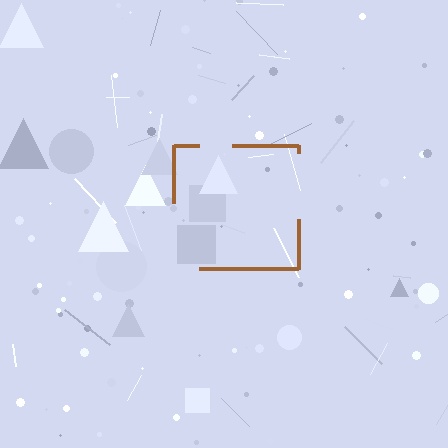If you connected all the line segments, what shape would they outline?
They would outline a square.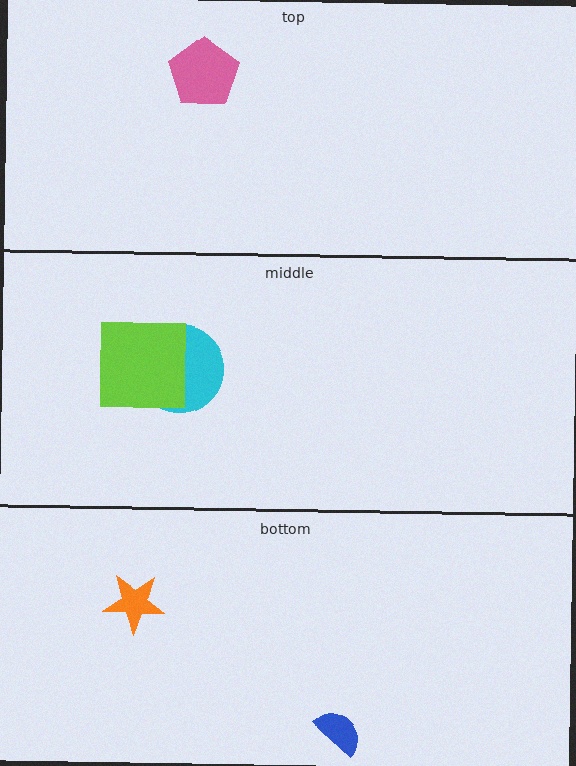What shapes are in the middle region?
The cyan circle, the lime square.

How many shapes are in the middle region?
2.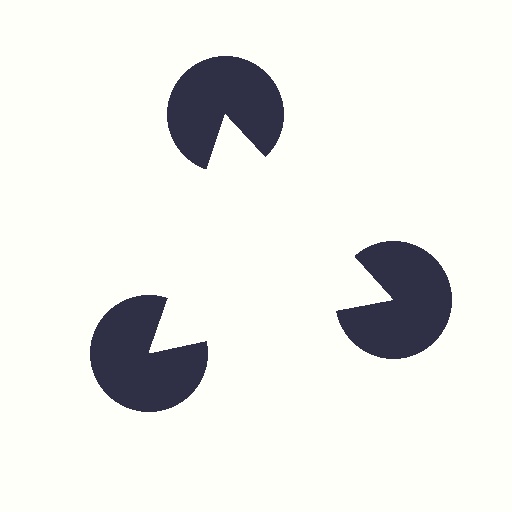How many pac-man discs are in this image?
There are 3 — one at each vertex of the illusory triangle.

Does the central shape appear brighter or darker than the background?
It typically appears slightly brighter than the background, even though no actual brightness change is drawn.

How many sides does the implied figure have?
3 sides.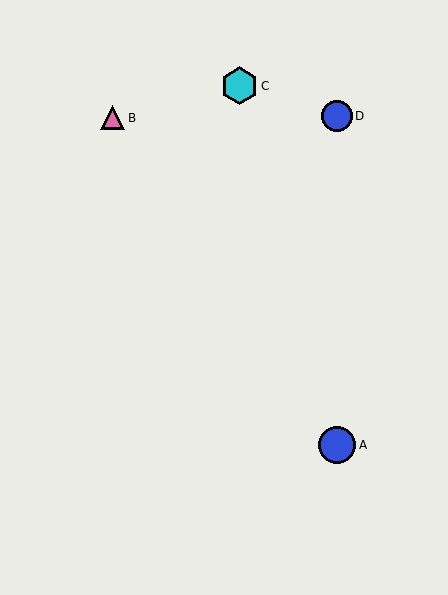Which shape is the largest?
The cyan hexagon (labeled C) is the largest.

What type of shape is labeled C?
Shape C is a cyan hexagon.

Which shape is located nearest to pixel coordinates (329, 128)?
The blue circle (labeled D) at (337, 116) is nearest to that location.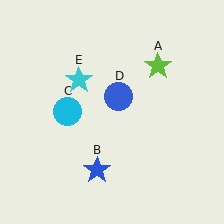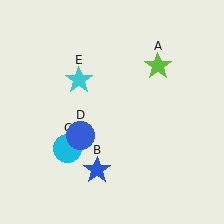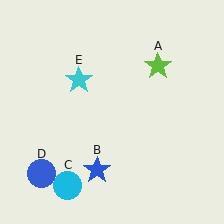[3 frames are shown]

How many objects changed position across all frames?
2 objects changed position: cyan circle (object C), blue circle (object D).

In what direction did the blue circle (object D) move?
The blue circle (object D) moved down and to the left.